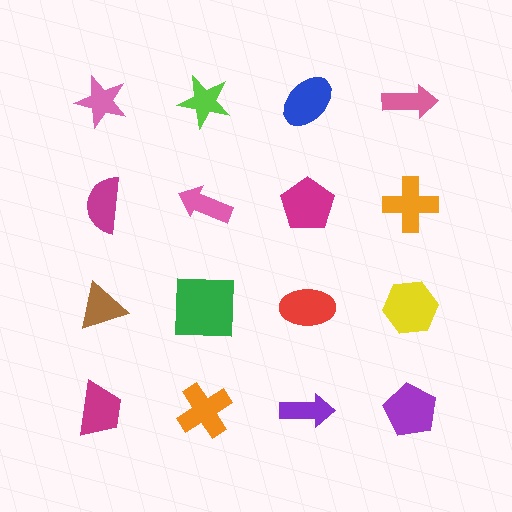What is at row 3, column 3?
A red ellipse.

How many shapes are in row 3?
4 shapes.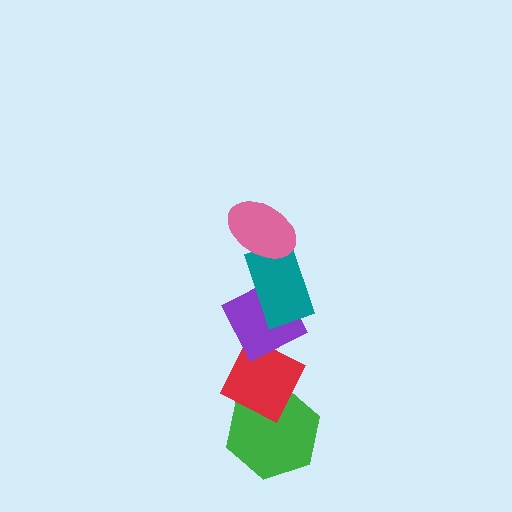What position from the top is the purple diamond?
The purple diamond is 3rd from the top.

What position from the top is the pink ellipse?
The pink ellipse is 1st from the top.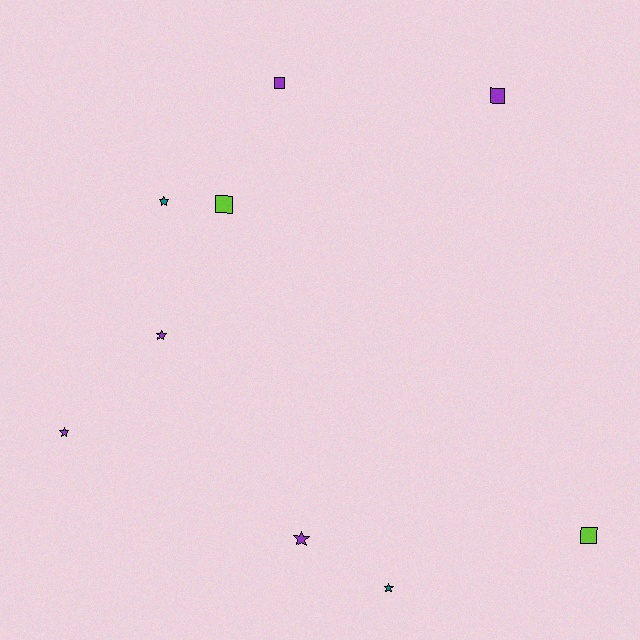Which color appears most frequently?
Purple, with 5 objects.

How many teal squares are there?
There are no teal squares.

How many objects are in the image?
There are 9 objects.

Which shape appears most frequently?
Star, with 5 objects.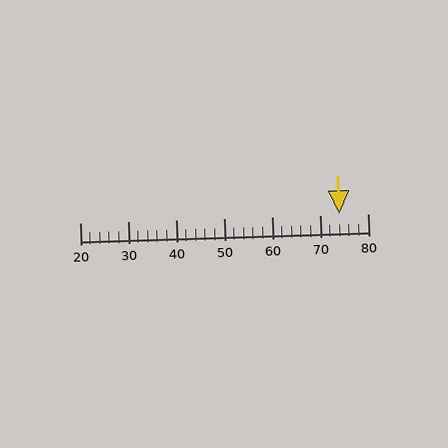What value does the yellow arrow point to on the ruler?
The yellow arrow points to approximately 74.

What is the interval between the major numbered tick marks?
The major tick marks are spaced 10 units apart.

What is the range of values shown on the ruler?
The ruler shows values from 20 to 80.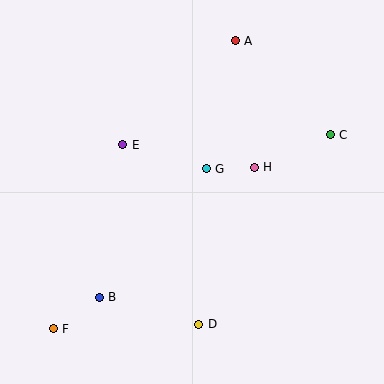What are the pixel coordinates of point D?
Point D is at (199, 324).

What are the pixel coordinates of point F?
Point F is at (53, 329).